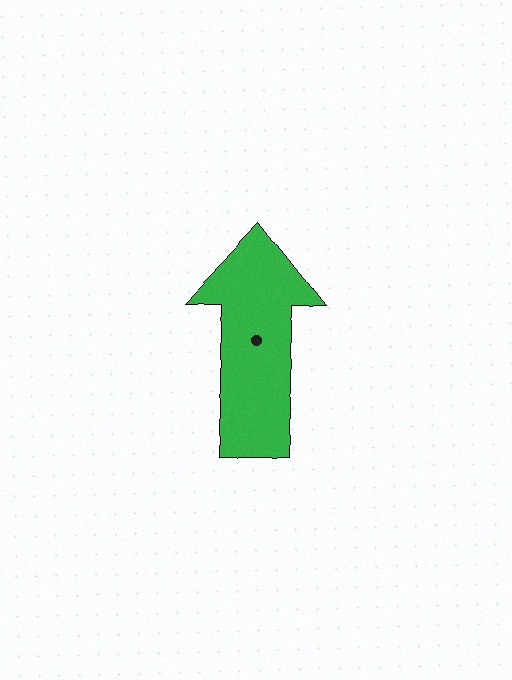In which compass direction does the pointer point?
North.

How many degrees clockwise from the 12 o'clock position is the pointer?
Approximately 2 degrees.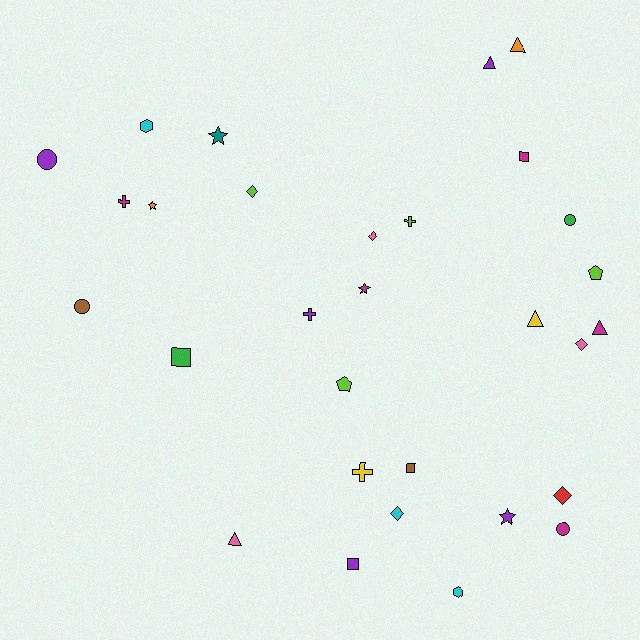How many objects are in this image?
There are 30 objects.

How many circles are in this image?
There are 4 circles.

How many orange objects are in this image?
There are 2 orange objects.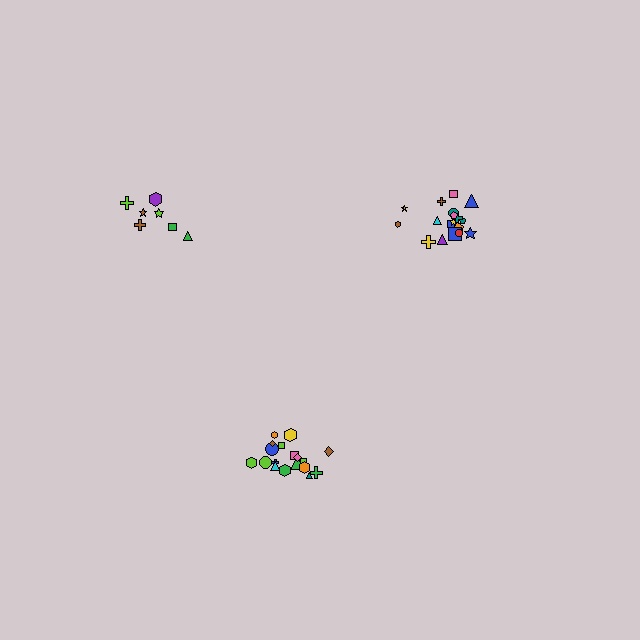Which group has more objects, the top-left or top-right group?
The top-right group.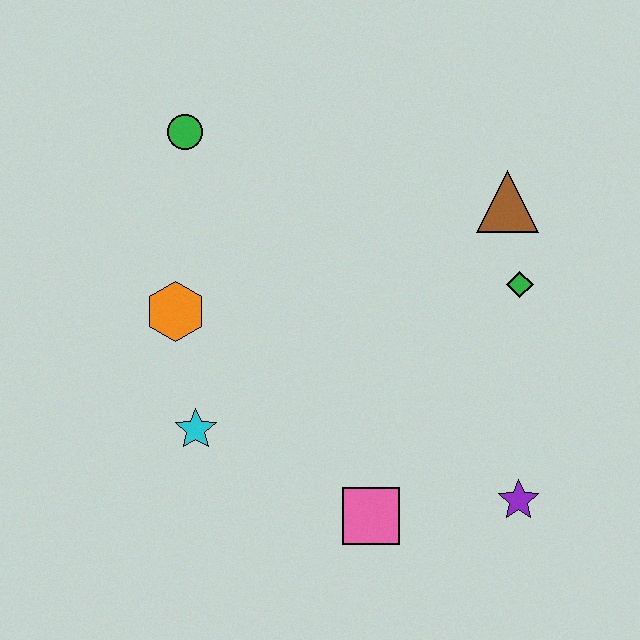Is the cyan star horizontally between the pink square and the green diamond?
No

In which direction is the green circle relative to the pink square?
The green circle is above the pink square.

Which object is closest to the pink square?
The purple star is closest to the pink square.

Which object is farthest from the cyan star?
The brown triangle is farthest from the cyan star.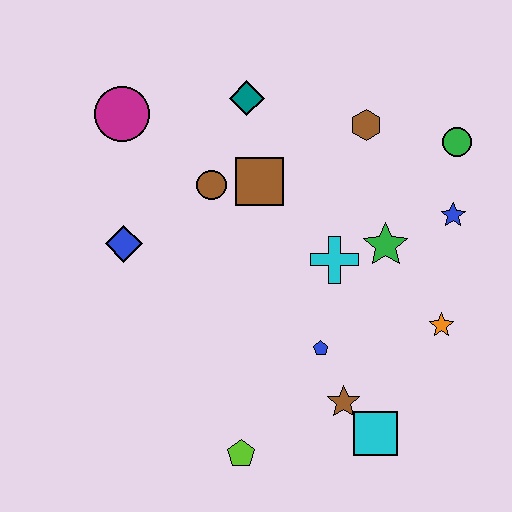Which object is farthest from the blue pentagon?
The magenta circle is farthest from the blue pentagon.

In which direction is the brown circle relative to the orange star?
The brown circle is to the left of the orange star.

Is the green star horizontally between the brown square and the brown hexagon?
No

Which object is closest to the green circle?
The blue star is closest to the green circle.